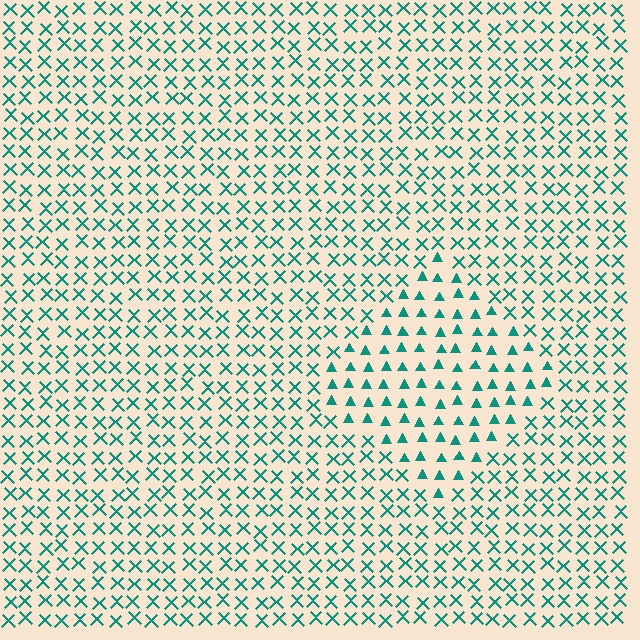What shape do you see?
I see a diamond.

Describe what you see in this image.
The image is filled with small teal elements arranged in a uniform grid. A diamond-shaped region contains triangles, while the surrounding area contains X marks. The boundary is defined purely by the change in element shape.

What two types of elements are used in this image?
The image uses triangles inside the diamond region and X marks outside it.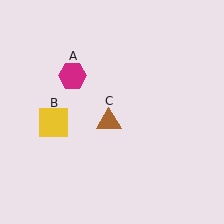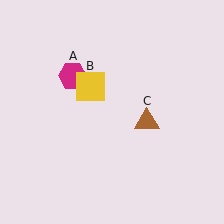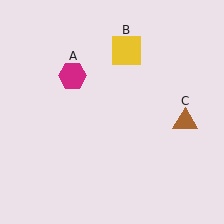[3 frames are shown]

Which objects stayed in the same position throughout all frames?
Magenta hexagon (object A) remained stationary.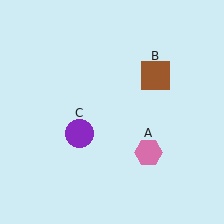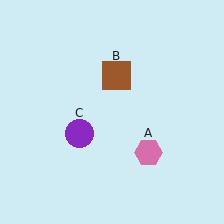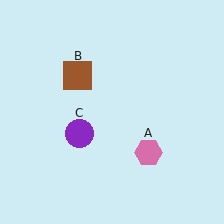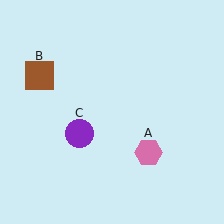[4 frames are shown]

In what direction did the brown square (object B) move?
The brown square (object B) moved left.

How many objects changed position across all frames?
1 object changed position: brown square (object B).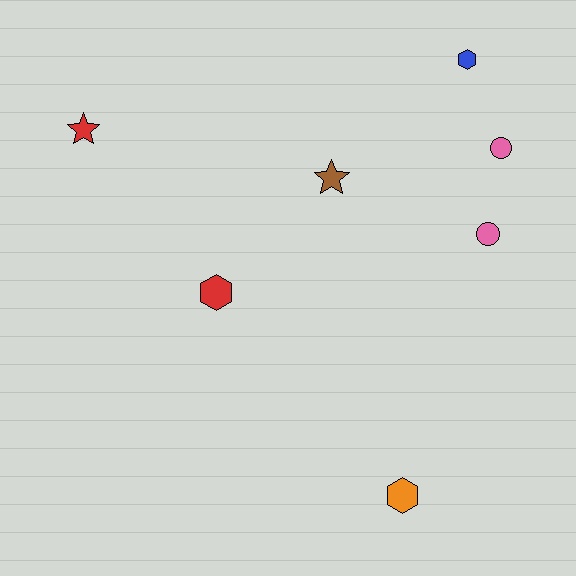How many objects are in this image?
There are 7 objects.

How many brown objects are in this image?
There is 1 brown object.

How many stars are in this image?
There are 2 stars.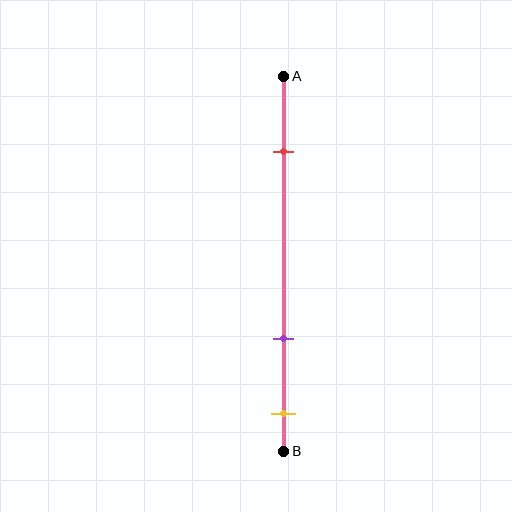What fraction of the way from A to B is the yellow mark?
The yellow mark is approximately 90% (0.9) of the way from A to B.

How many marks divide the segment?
There are 3 marks dividing the segment.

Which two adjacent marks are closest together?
The purple and yellow marks are the closest adjacent pair.